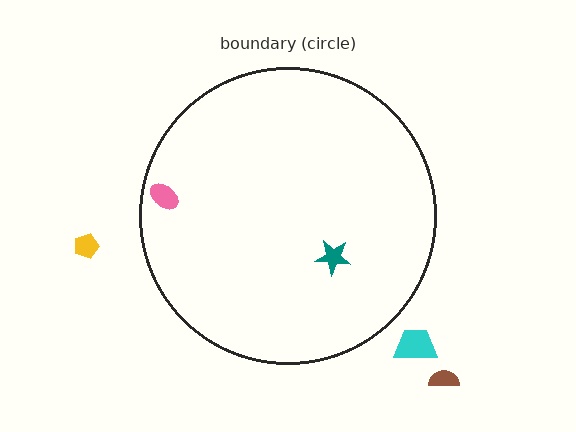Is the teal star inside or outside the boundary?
Inside.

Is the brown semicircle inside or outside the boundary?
Outside.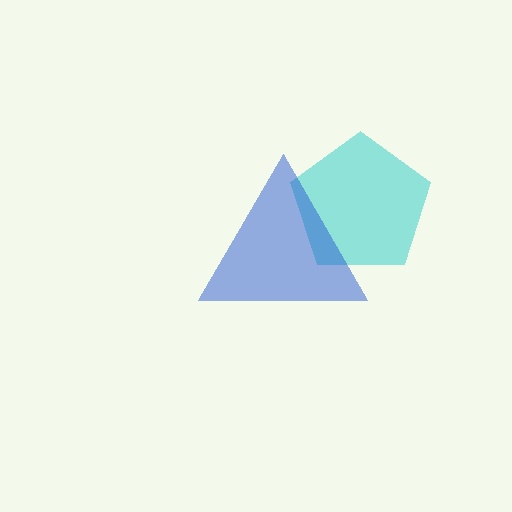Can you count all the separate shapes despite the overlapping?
Yes, there are 2 separate shapes.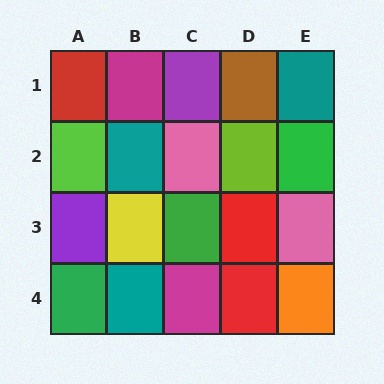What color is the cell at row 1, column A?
Red.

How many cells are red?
3 cells are red.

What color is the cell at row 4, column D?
Red.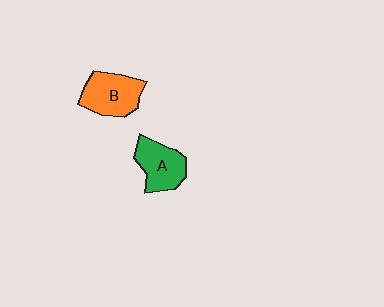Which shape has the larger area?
Shape B (orange).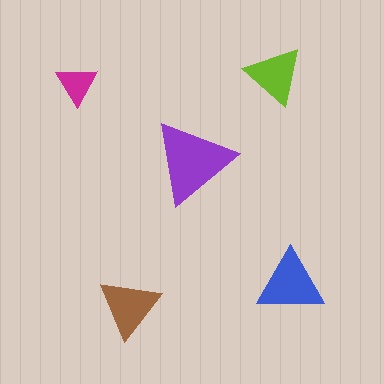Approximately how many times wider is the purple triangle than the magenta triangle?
About 2 times wider.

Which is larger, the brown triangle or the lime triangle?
The brown one.